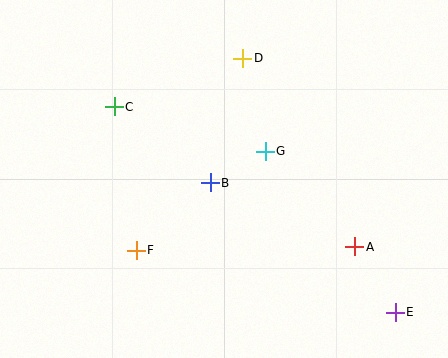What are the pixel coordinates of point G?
Point G is at (265, 151).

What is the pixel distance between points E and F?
The distance between E and F is 266 pixels.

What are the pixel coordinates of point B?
Point B is at (210, 183).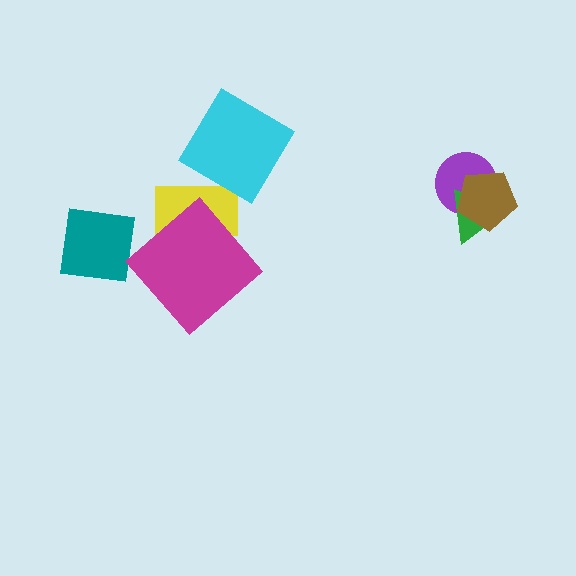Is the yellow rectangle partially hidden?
Yes, it is partially covered by another shape.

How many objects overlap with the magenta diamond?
1 object overlaps with the magenta diamond.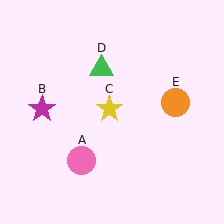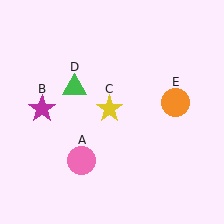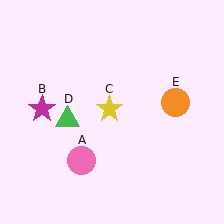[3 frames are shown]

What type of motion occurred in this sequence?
The green triangle (object D) rotated counterclockwise around the center of the scene.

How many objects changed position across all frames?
1 object changed position: green triangle (object D).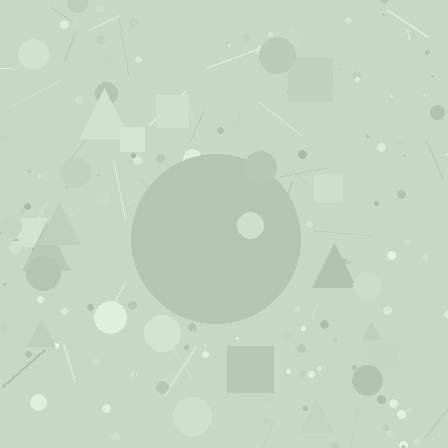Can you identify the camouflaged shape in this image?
The camouflaged shape is a circle.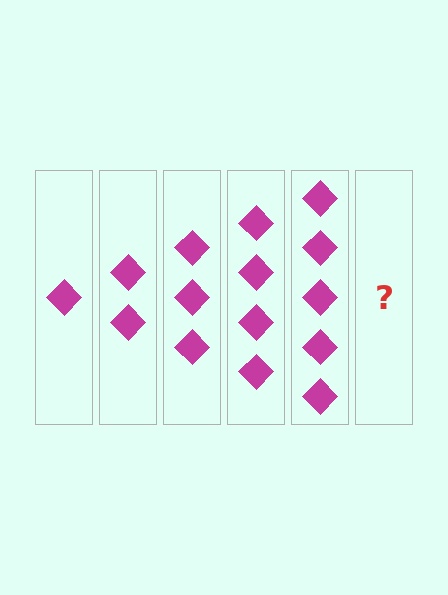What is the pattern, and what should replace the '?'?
The pattern is that each step adds one more diamond. The '?' should be 6 diamonds.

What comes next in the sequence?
The next element should be 6 diamonds.